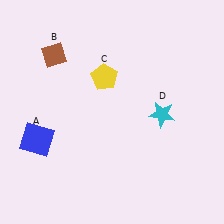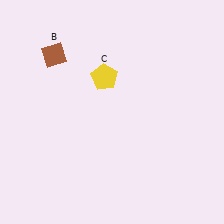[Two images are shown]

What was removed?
The cyan star (D), the blue square (A) were removed in Image 2.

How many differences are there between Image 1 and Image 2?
There are 2 differences between the two images.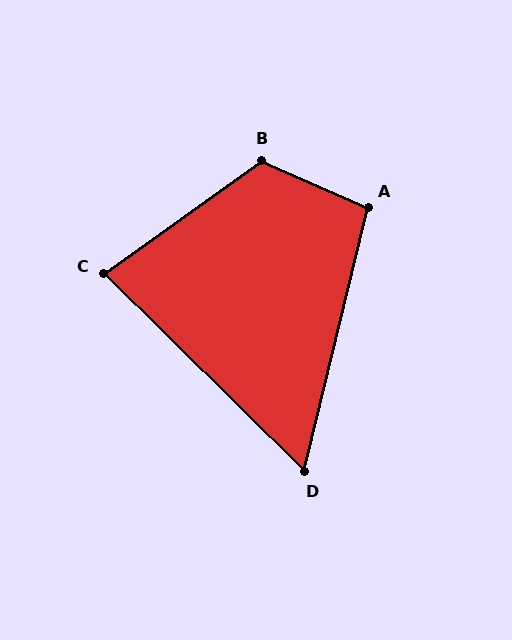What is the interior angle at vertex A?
Approximately 100 degrees (obtuse).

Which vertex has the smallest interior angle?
D, at approximately 59 degrees.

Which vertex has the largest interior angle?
B, at approximately 121 degrees.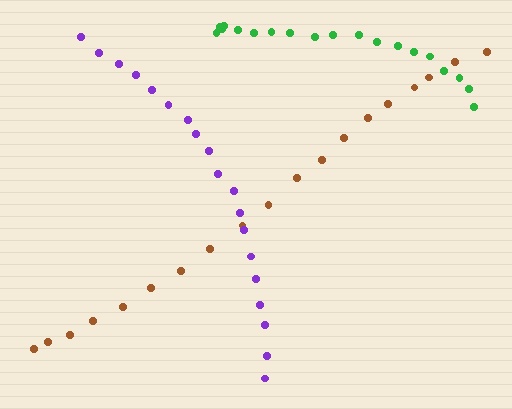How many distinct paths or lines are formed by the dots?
There are 3 distinct paths.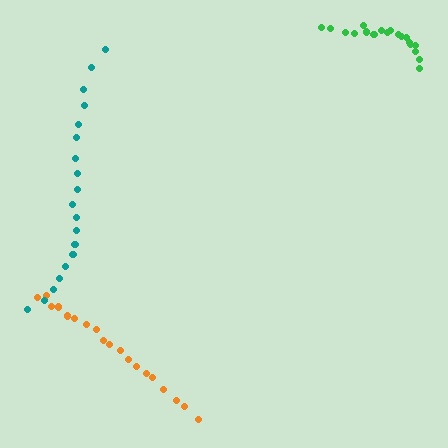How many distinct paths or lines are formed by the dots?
There are 3 distinct paths.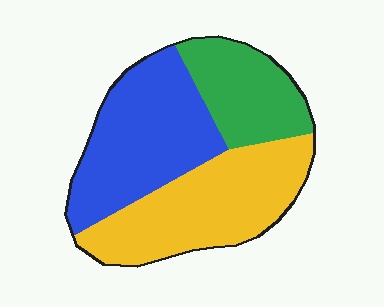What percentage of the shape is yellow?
Yellow takes up between a third and a half of the shape.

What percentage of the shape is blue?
Blue covers about 40% of the shape.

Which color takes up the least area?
Green, at roughly 25%.